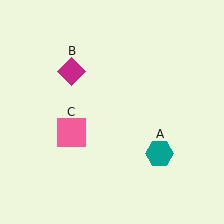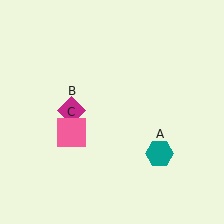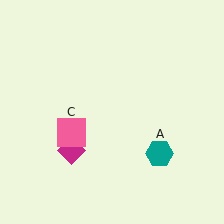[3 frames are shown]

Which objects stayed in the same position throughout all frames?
Teal hexagon (object A) and pink square (object C) remained stationary.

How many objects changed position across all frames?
1 object changed position: magenta diamond (object B).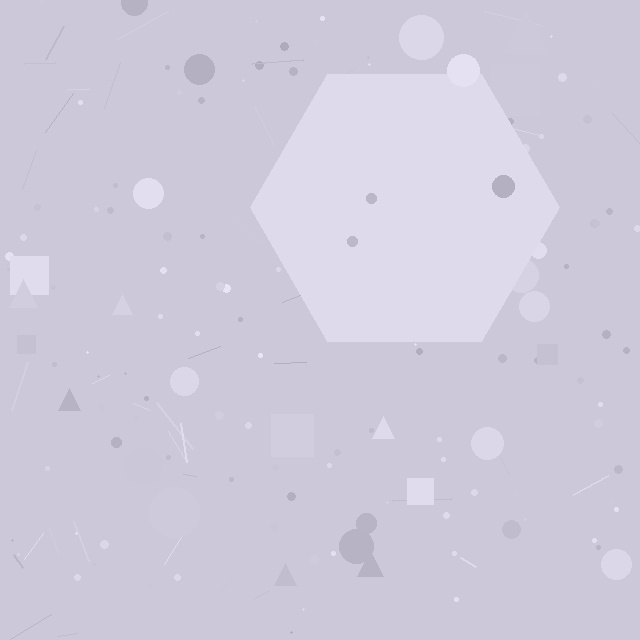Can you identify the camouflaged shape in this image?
The camouflaged shape is a hexagon.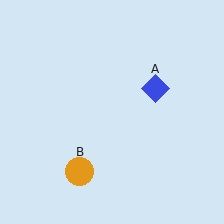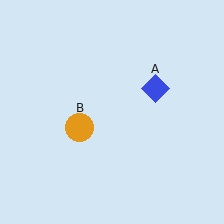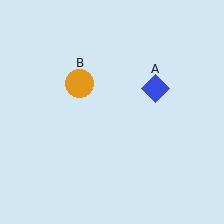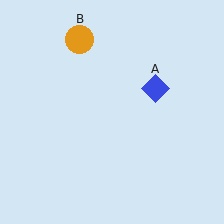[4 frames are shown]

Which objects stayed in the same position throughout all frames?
Blue diamond (object A) remained stationary.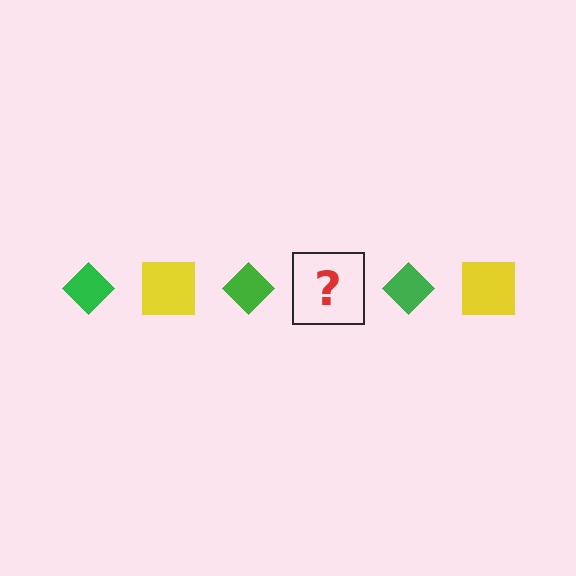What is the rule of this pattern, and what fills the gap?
The rule is that the pattern alternates between green diamond and yellow square. The gap should be filled with a yellow square.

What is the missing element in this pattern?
The missing element is a yellow square.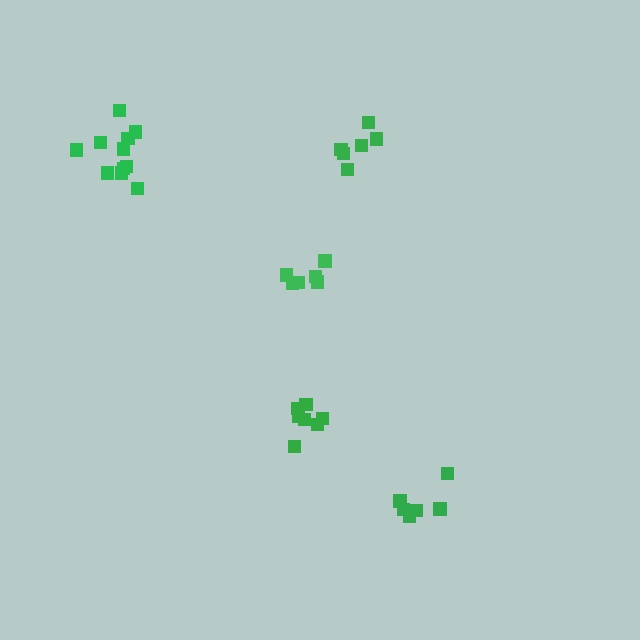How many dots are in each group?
Group 1: 11 dots, Group 2: 6 dots, Group 3: 6 dots, Group 4: 7 dots, Group 5: 6 dots (36 total).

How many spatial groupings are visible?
There are 5 spatial groupings.